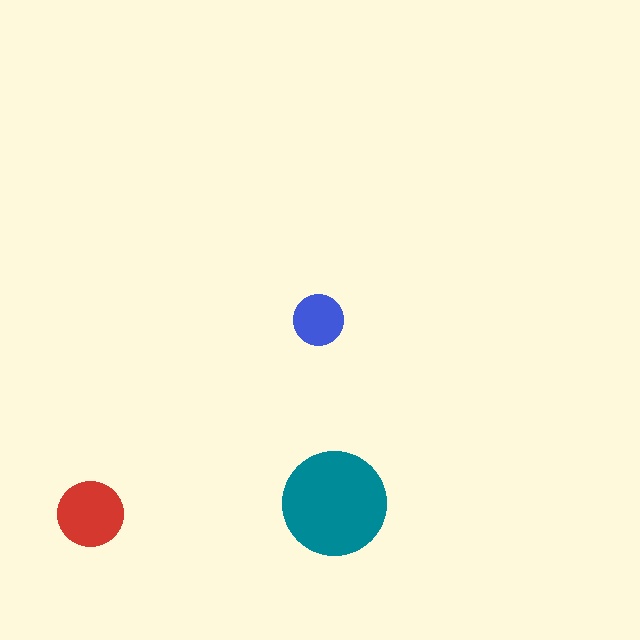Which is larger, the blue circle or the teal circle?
The teal one.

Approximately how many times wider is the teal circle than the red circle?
About 1.5 times wider.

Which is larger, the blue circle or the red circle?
The red one.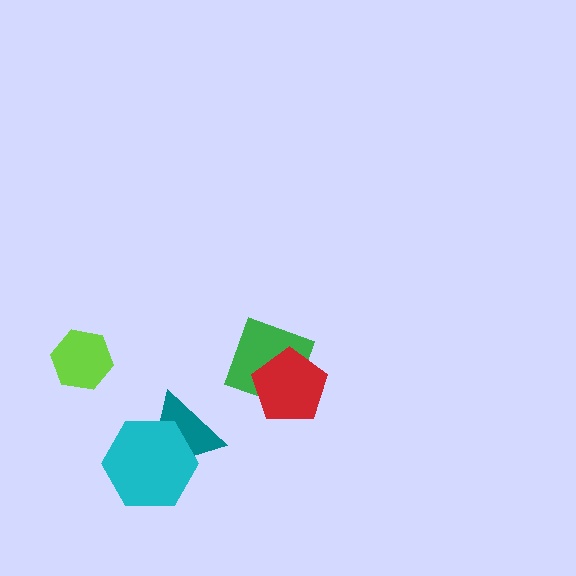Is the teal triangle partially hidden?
Yes, it is partially covered by another shape.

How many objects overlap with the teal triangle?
1 object overlaps with the teal triangle.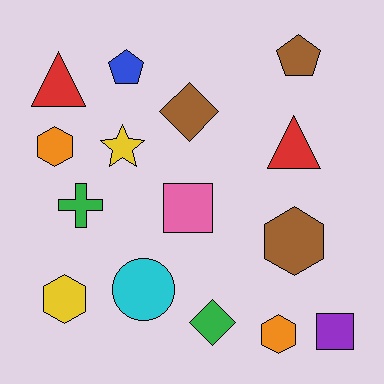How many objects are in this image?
There are 15 objects.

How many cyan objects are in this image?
There is 1 cyan object.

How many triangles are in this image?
There are 2 triangles.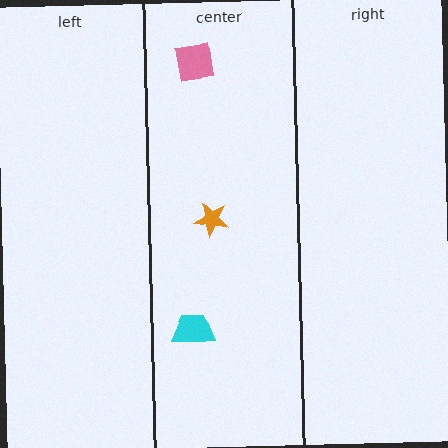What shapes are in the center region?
The orange star, the cyan trapezoid, the pink square.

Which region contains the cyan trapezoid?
The center region.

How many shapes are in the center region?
3.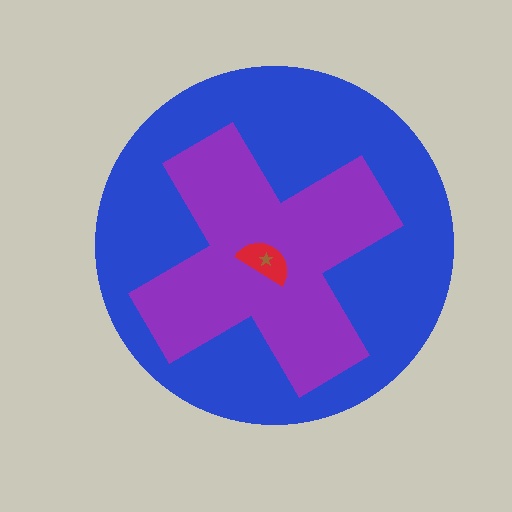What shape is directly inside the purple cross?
The red semicircle.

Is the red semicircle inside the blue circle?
Yes.